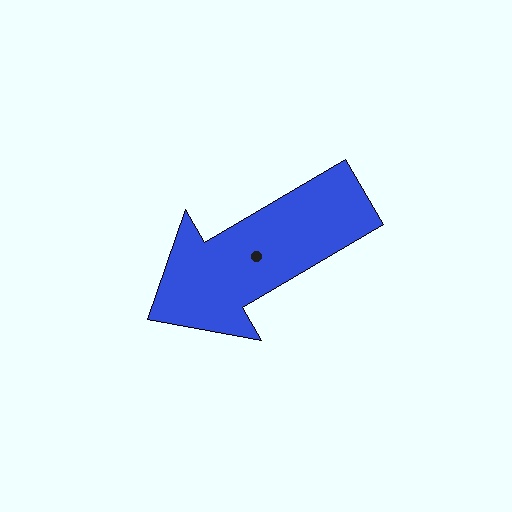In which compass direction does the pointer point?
Southwest.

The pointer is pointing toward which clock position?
Roughly 8 o'clock.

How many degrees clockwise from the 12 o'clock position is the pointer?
Approximately 240 degrees.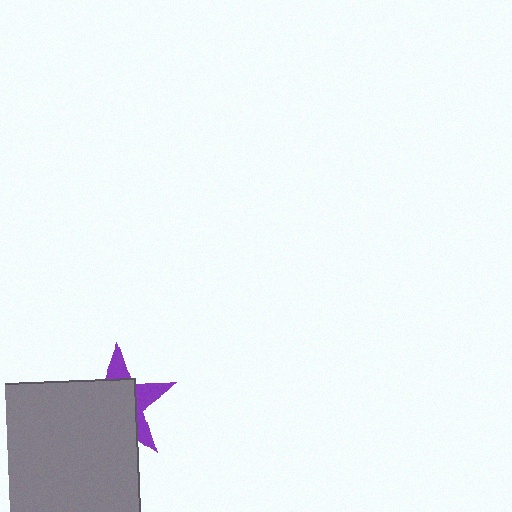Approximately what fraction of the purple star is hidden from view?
Roughly 67% of the purple star is hidden behind the gray square.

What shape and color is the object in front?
The object in front is a gray square.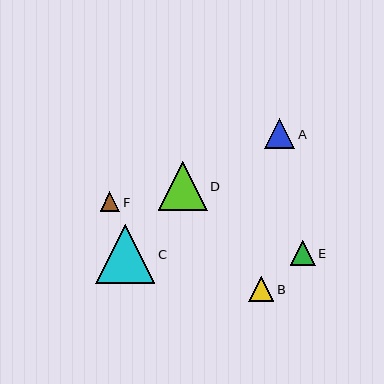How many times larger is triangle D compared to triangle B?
Triangle D is approximately 2.0 times the size of triangle B.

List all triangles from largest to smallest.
From largest to smallest: C, D, A, B, E, F.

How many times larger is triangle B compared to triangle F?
Triangle B is approximately 1.3 times the size of triangle F.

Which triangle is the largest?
Triangle C is the largest with a size of approximately 59 pixels.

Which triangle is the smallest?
Triangle F is the smallest with a size of approximately 20 pixels.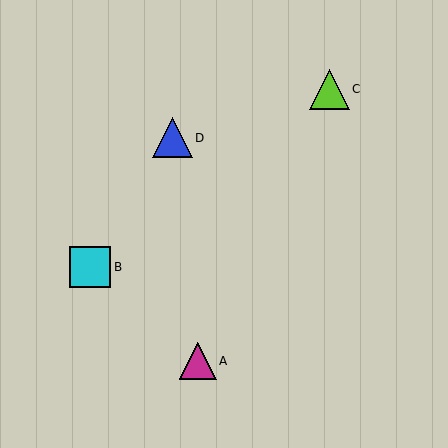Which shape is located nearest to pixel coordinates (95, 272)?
The cyan square (labeled B) at (90, 267) is nearest to that location.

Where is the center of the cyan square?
The center of the cyan square is at (90, 267).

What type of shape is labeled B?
Shape B is a cyan square.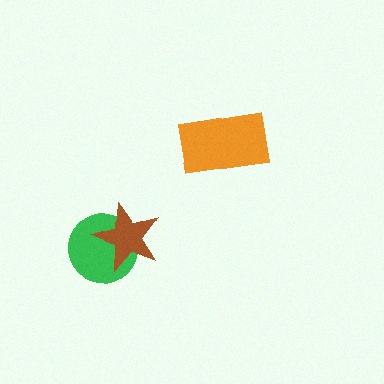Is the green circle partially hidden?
Yes, it is partially covered by another shape.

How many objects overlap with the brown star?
1 object overlaps with the brown star.